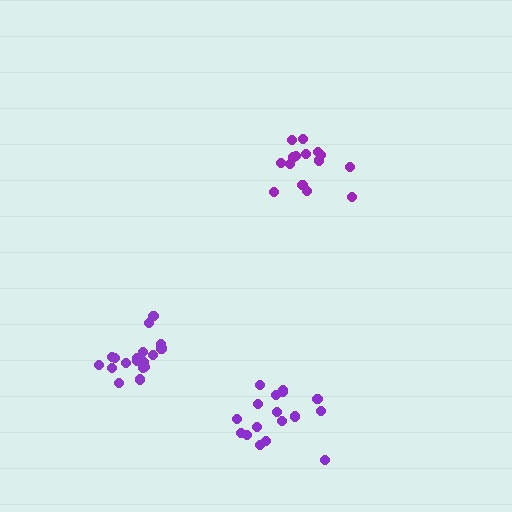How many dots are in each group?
Group 1: 15 dots, Group 2: 17 dots, Group 3: 18 dots (50 total).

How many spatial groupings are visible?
There are 3 spatial groupings.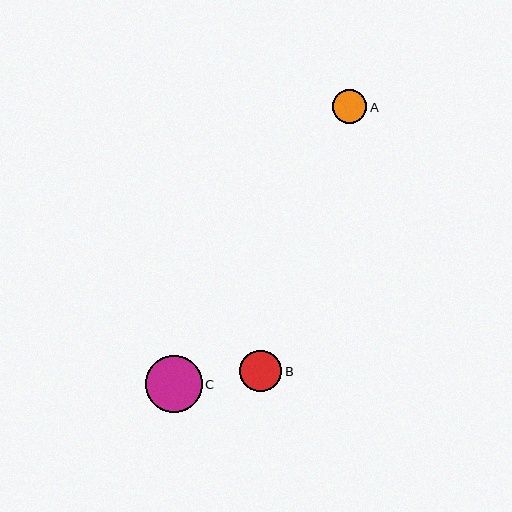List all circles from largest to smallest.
From largest to smallest: C, B, A.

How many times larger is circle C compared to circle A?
Circle C is approximately 1.7 times the size of circle A.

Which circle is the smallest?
Circle A is the smallest with a size of approximately 34 pixels.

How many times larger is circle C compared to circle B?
Circle C is approximately 1.4 times the size of circle B.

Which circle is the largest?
Circle C is the largest with a size of approximately 57 pixels.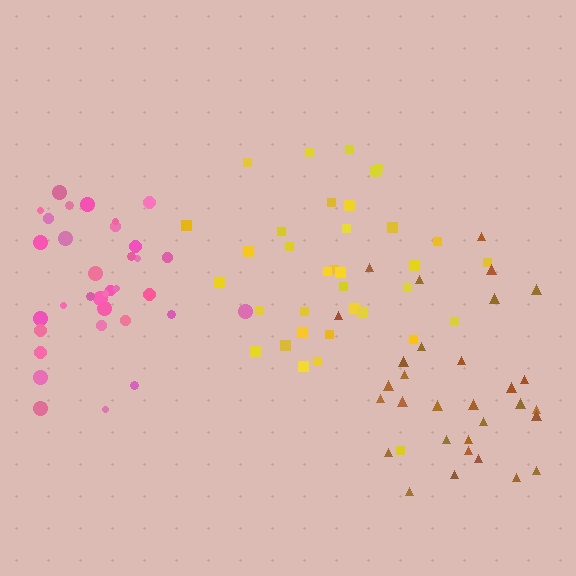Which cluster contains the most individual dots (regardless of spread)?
Yellow (35).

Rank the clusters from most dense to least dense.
pink, yellow, brown.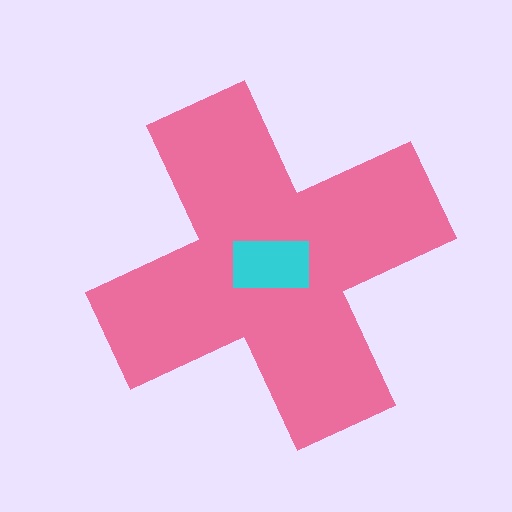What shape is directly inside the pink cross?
The cyan rectangle.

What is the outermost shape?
The pink cross.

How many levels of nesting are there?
2.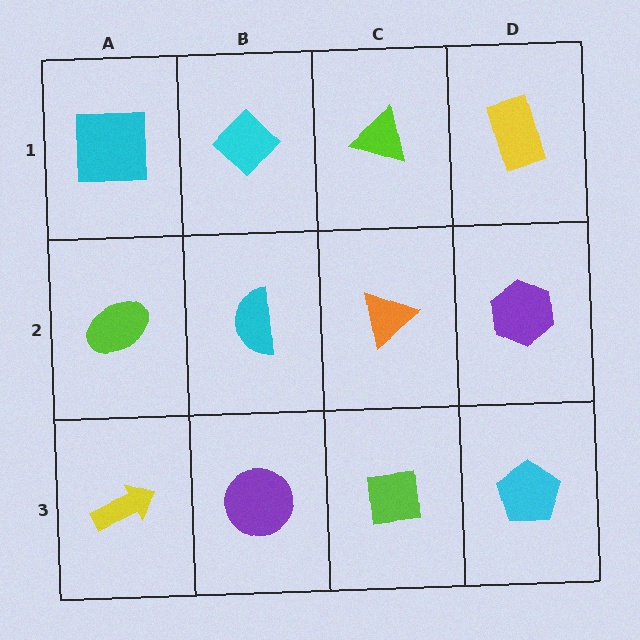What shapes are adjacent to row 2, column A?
A cyan square (row 1, column A), a yellow arrow (row 3, column A), a cyan semicircle (row 2, column B).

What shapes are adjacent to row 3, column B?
A cyan semicircle (row 2, column B), a yellow arrow (row 3, column A), a lime square (row 3, column C).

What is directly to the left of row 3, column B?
A yellow arrow.